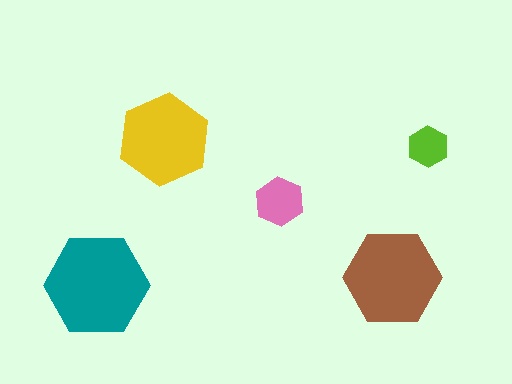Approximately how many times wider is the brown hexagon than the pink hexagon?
About 2 times wider.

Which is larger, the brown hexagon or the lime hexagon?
The brown one.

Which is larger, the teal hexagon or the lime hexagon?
The teal one.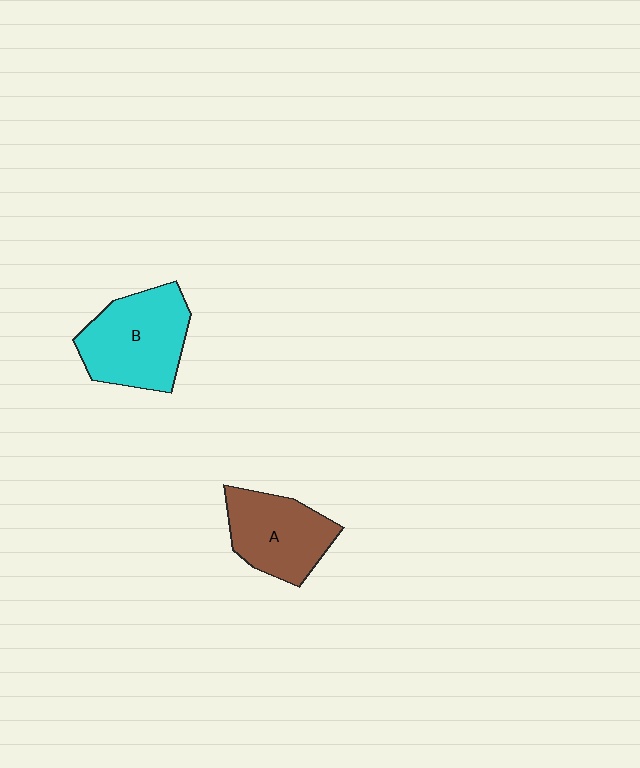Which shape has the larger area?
Shape B (cyan).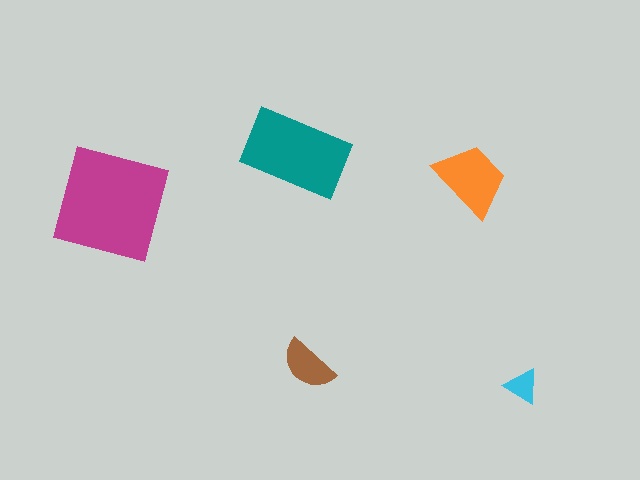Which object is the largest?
The magenta square.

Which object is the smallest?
The cyan triangle.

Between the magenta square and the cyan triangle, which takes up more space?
The magenta square.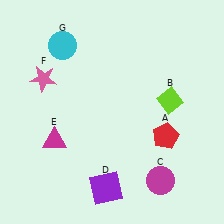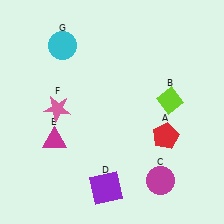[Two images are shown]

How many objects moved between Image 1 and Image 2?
1 object moved between the two images.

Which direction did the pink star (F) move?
The pink star (F) moved down.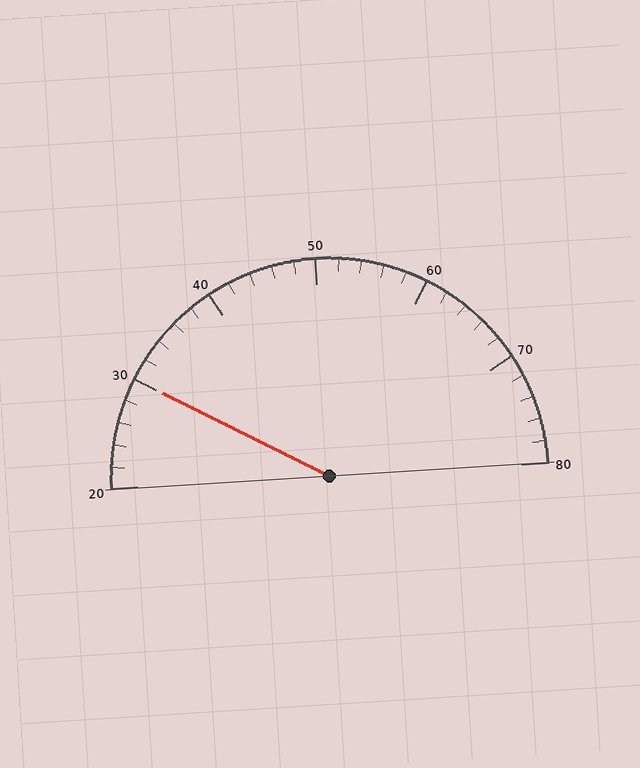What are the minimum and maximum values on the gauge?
The gauge ranges from 20 to 80.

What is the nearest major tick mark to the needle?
The nearest major tick mark is 30.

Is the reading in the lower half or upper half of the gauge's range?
The reading is in the lower half of the range (20 to 80).